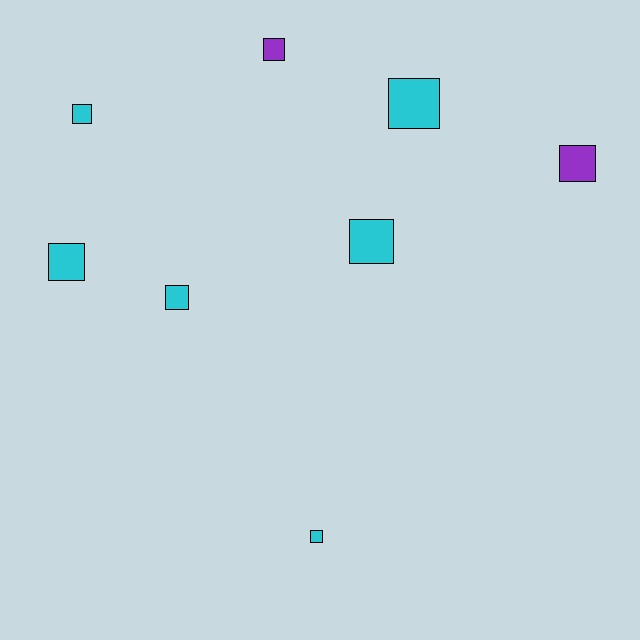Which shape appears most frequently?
Square, with 8 objects.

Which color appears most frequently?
Cyan, with 6 objects.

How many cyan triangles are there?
There are no cyan triangles.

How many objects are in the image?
There are 8 objects.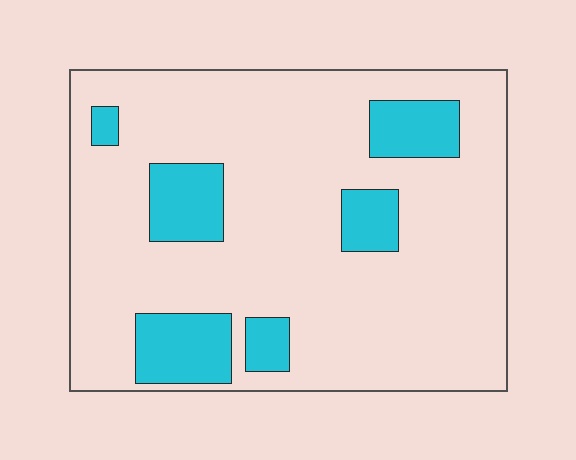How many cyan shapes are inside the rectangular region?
6.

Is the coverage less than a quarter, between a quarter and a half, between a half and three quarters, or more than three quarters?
Less than a quarter.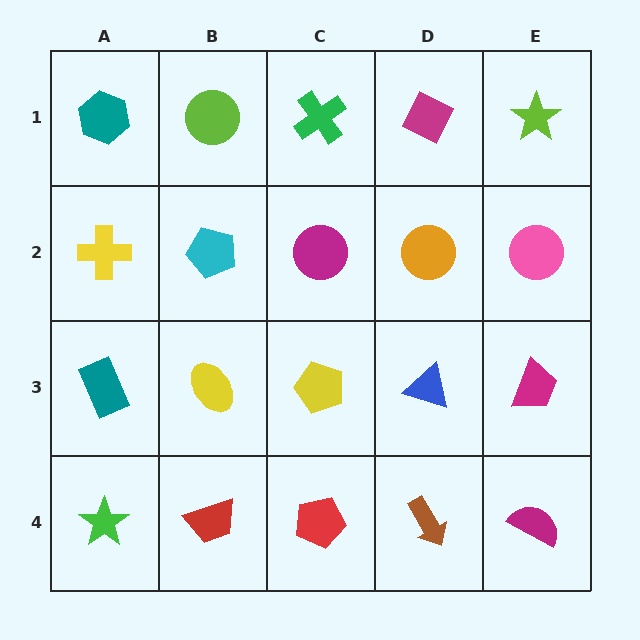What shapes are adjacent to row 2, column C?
A green cross (row 1, column C), a yellow pentagon (row 3, column C), a cyan pentagon (row 2, column B), an orange circle (row 2, column D).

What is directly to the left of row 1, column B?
A teal hexagon.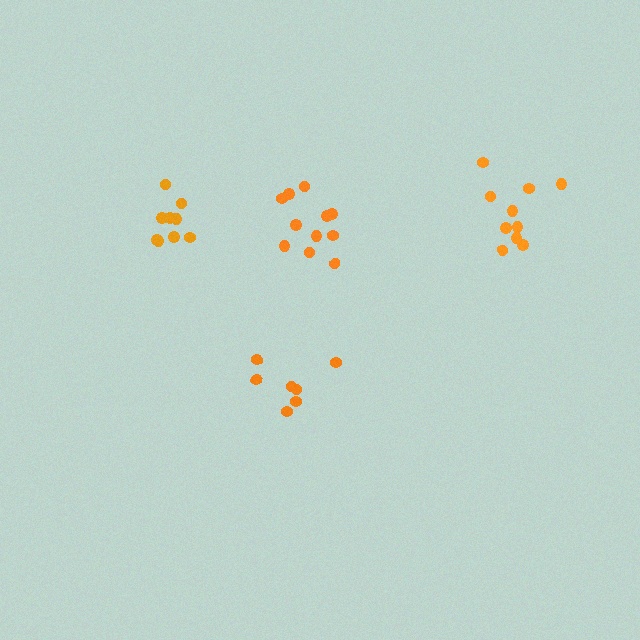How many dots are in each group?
Group 1: 11 dots, Group 2: 7 dots, Group 3: 9 dots, Group 4: 10 dots (37 total).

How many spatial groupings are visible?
There are 4 spatial groupings.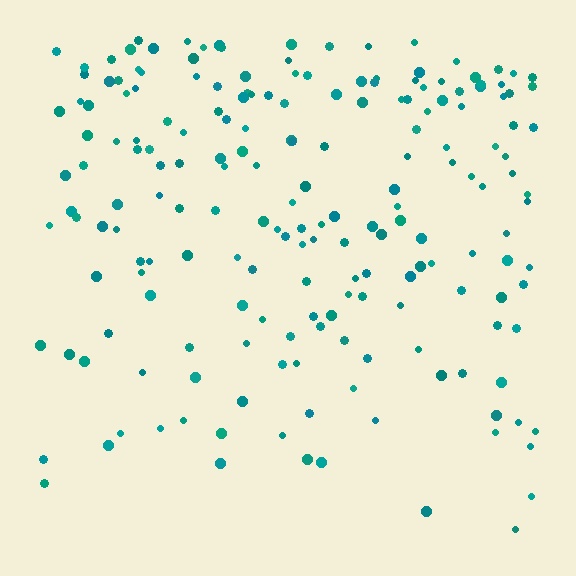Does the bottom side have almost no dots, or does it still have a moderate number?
Still a moderate number, just noticeably fewer than the top.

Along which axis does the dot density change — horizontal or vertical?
Vertical.